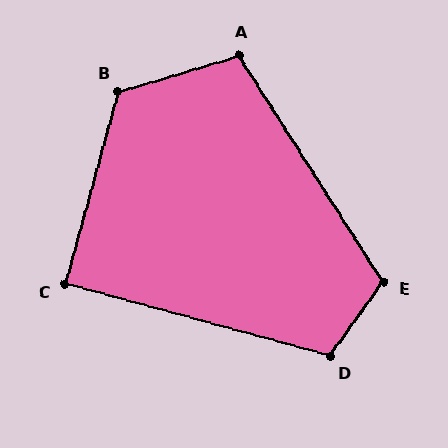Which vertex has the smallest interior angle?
C, at approximately 90 degrees.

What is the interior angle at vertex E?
Approximately 112 degrees (obtuse).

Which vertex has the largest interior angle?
B, at approximately 122 degrees.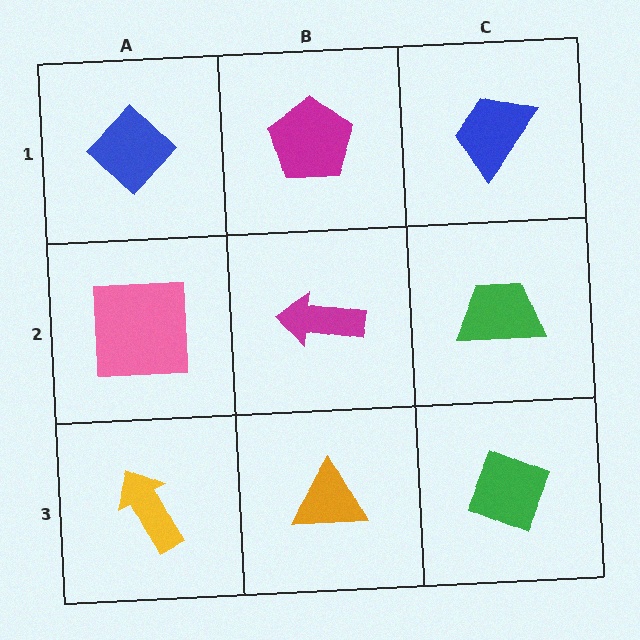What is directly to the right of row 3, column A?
An orange triangle.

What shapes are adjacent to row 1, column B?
A magenta arrow (row 2, column B), a blue diamond (row 1, column A), a blue trapezoid (row 1, column C).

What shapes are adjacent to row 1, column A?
A pink square (row 2, column A), a magenta pentagon (row 1, column B).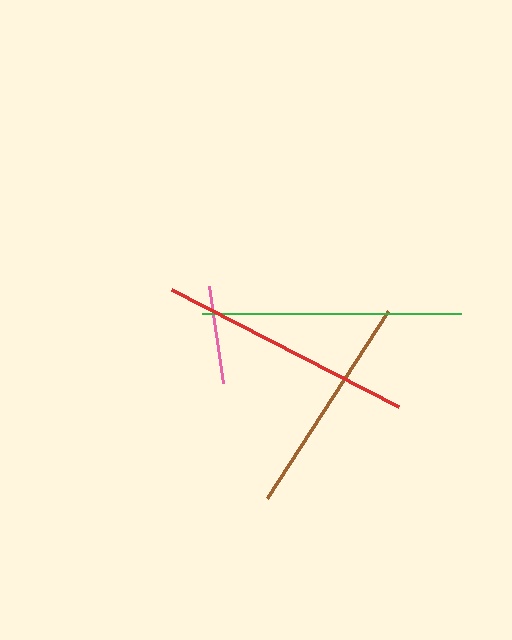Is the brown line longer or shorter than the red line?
The red line is longer than the brown line.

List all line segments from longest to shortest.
From longest to shortest: green, red, brown, pink.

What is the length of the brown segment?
The brown segment is approximately 223 pixels long.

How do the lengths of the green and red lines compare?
The green and red lines are approximately the same length.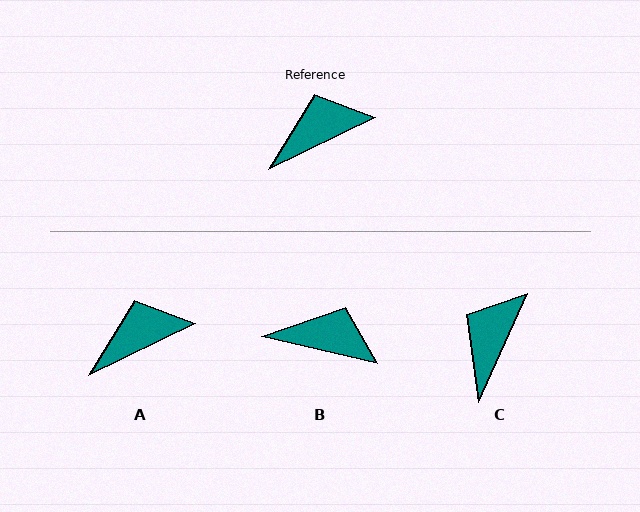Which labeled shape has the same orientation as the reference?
A.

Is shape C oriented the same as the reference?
No, it is off by about 40 degrees.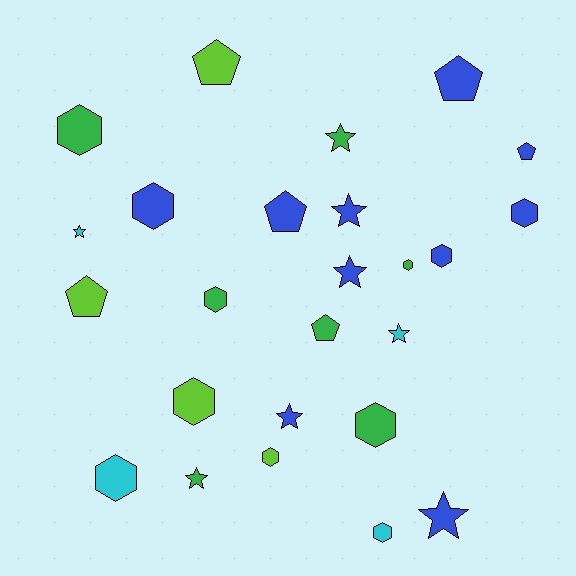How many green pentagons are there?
There is 1 green pentagon.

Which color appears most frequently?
Blue, with 10 objects.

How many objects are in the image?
There are 25 objects.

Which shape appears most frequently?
Hexagon, with 11 objects.